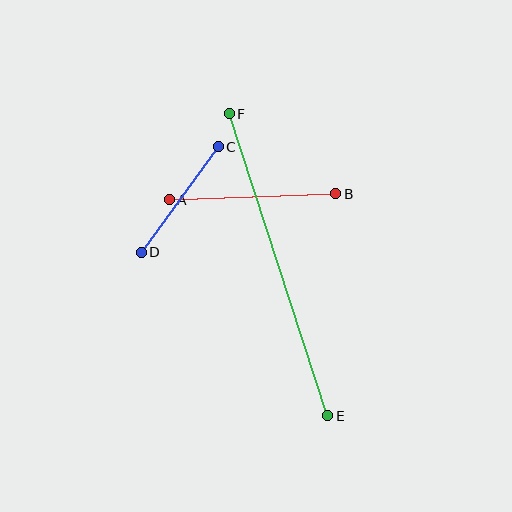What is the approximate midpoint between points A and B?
The midpoint is at approximately (252, 197) pixels.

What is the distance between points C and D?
The distance is approximately 131 pixels.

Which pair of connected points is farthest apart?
Points E and F are farthest apart.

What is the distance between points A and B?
The distance is approximately 167 pixels.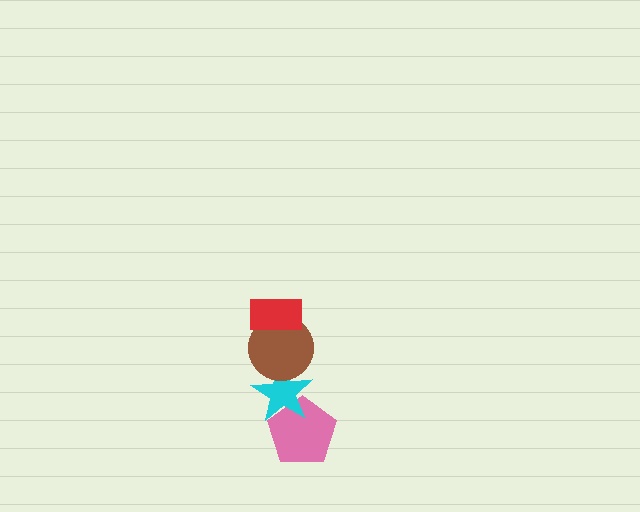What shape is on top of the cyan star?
The brown circle is on top of the cyan star.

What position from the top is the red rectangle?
The red rectangle is 1st from the top.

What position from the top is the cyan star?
The cyan star is 3rd from the top.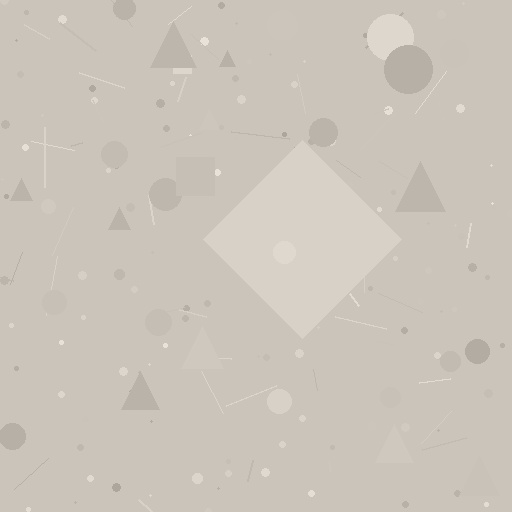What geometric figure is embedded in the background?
A diamond is embedded in the background.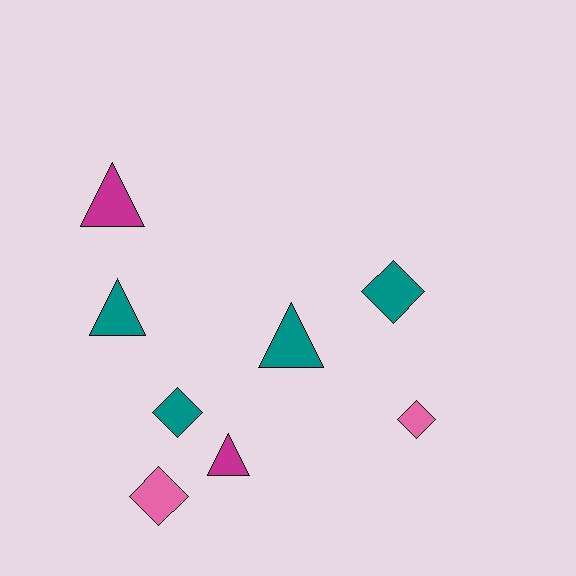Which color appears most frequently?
Teal, with 4 objects.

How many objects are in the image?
There are 8 objects.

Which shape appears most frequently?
Diamond, with 4 objects.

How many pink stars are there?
There are no pink stars.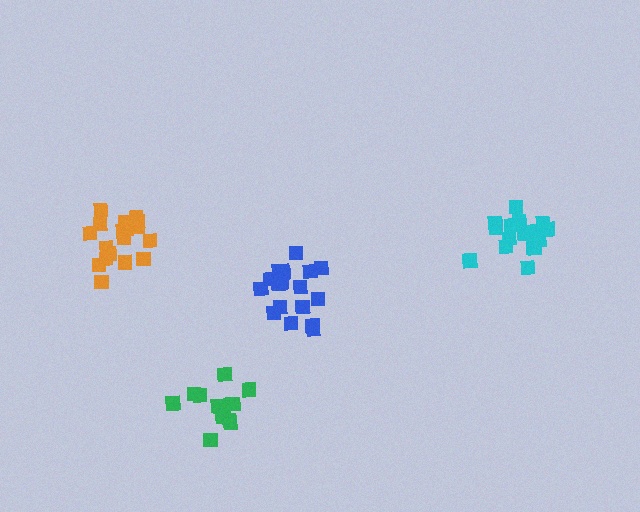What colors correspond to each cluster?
The clusters are colored: blue, cyan, green, orange.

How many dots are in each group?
Group 1: 19 dots, Group 2: 20 dots, Group 3: 14 dots, Group 4: 18 dots (71 total).